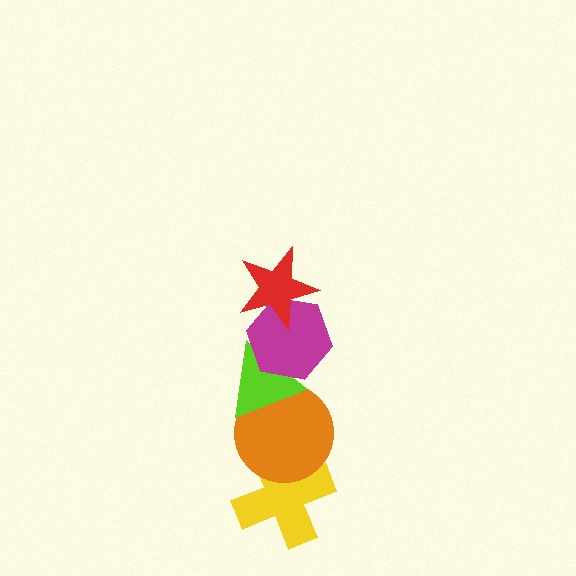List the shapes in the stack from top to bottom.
From top to bottom: the red star, the magenta hexagon, the lime triangle, the orange circle, the yellow cross.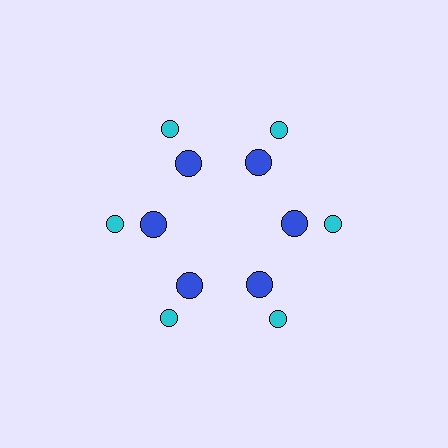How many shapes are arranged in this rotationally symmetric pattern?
There are 12 shapes, arranged in 6 groups of 2.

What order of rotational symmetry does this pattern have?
This pattern has 6-fold rotational symmetry.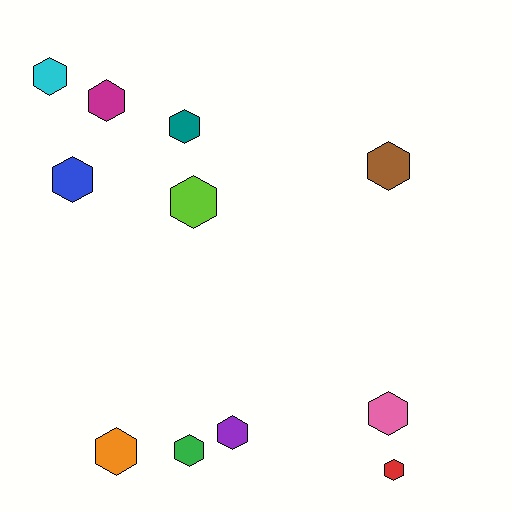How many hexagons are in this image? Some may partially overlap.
There are 11 hexagons.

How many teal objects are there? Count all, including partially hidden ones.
There is 1 teal object.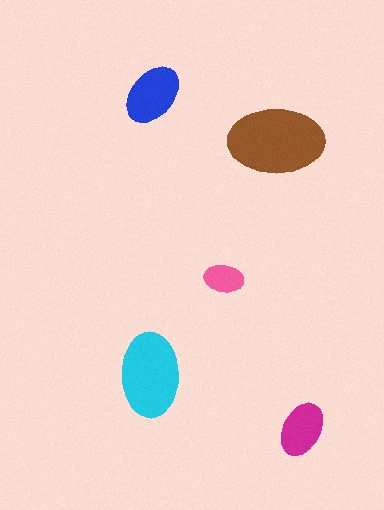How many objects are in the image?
There are 5 objects in the image.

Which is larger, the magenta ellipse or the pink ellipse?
The magenta one.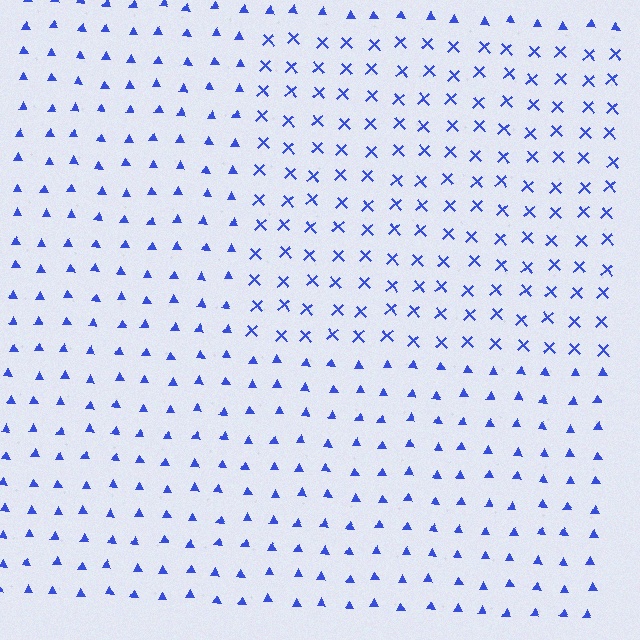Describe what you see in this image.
The image is filled with small blue elements arranged in a uniform grid. A rectangle-shaped region contains X marks, while the surrounding area contains triangles. The boundary is defined purely by the change in element shape.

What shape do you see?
I see a rectangle.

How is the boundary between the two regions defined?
The boundary is defined by a change in element shape: X marks inside vs. triangles outside. All elements share the same color and spacing.